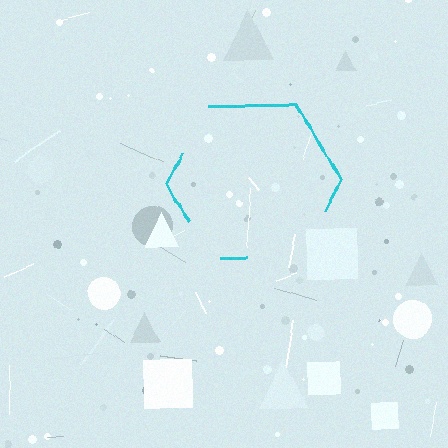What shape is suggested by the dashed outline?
The dashed outline suggests a hexagon.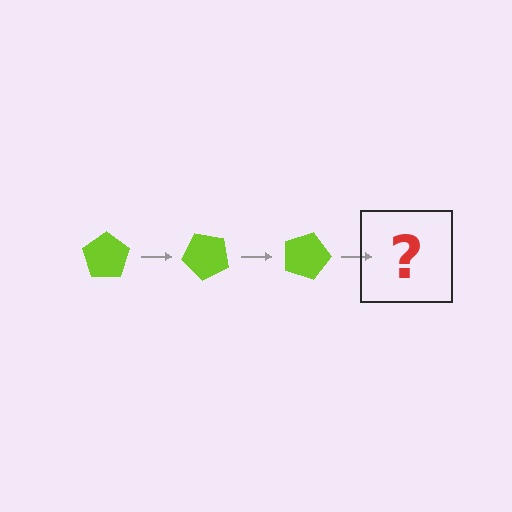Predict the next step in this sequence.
The next step is a lime pentagon rotated 135 degrees.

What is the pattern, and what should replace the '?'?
The pattern is that the pentagon rotates 45 degrees each step. The '?' should be a lime pentagon rotated 135 degrees.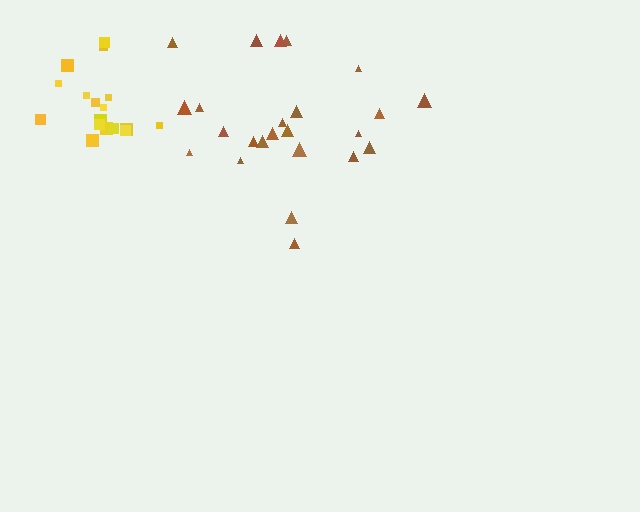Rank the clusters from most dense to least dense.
yellow, brown.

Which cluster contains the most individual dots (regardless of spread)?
Brown (24).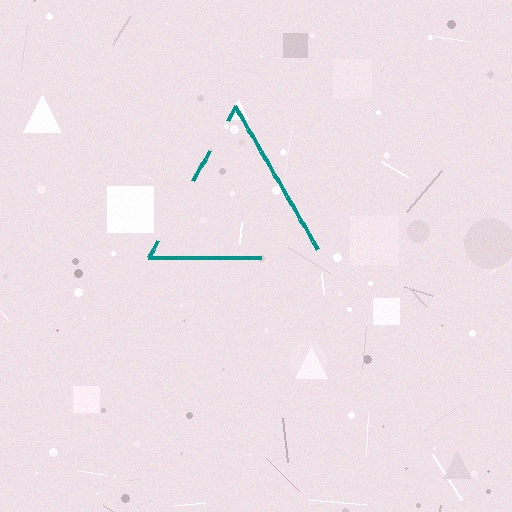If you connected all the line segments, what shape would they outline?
They would outline a triangle.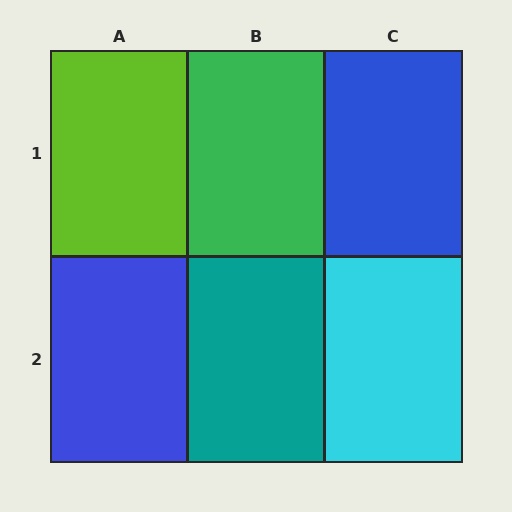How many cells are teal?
1 cell is teal.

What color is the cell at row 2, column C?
Cyan.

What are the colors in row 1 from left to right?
Lime, green, blue.